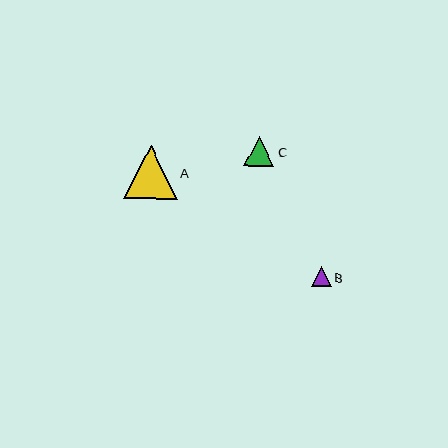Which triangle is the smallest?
Triangle B is the smallest with a size of approximately 20 pixels.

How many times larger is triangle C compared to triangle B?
Triangle C is approximately 1.5 times the size of triangle B.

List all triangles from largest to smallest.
From largest to smallest: A, C, B.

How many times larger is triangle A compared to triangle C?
Triangle A is approximately 1.8 times the size of triangle C.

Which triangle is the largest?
Triangle A is the largest with a size of approximately 54 pixels.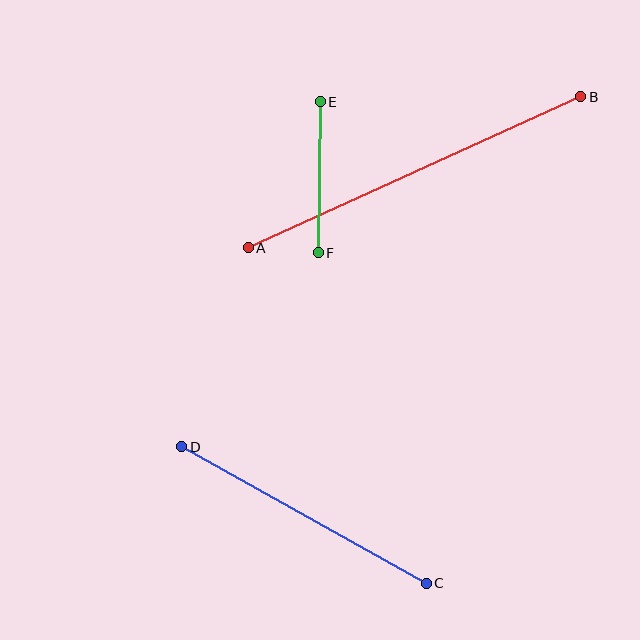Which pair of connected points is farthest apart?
Points A and B are farthest apart.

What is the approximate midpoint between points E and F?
The midpoint is at approximately (319, 177) pixels.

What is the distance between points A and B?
The distance is approximately 365 pixels.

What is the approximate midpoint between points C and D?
The midpoint is at approximately (304, 515) pixels.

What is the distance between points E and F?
The distance is approximately 151 pixels.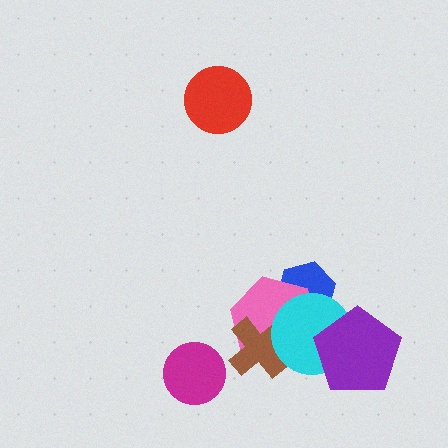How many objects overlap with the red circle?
0 objects overlap with the red circle.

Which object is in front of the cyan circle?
The purple pentagon is in front of the cyan circle.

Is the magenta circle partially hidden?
No, no other shape covers it.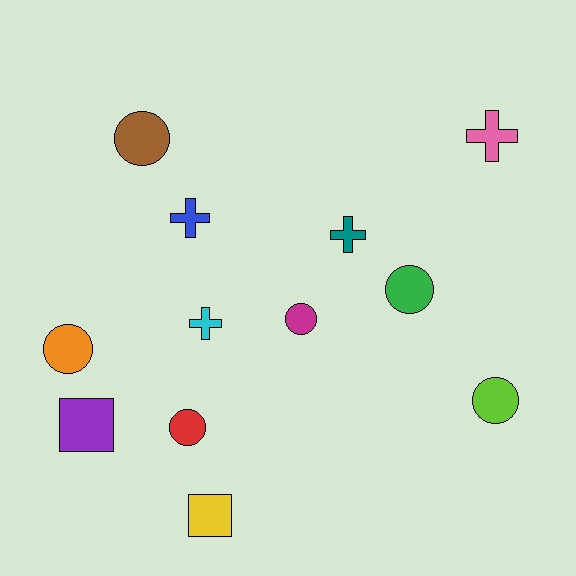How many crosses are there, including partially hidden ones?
There are 4 crosses.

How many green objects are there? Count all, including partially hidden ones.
There is 1 green object.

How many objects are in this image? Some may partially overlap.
There are 12 objects.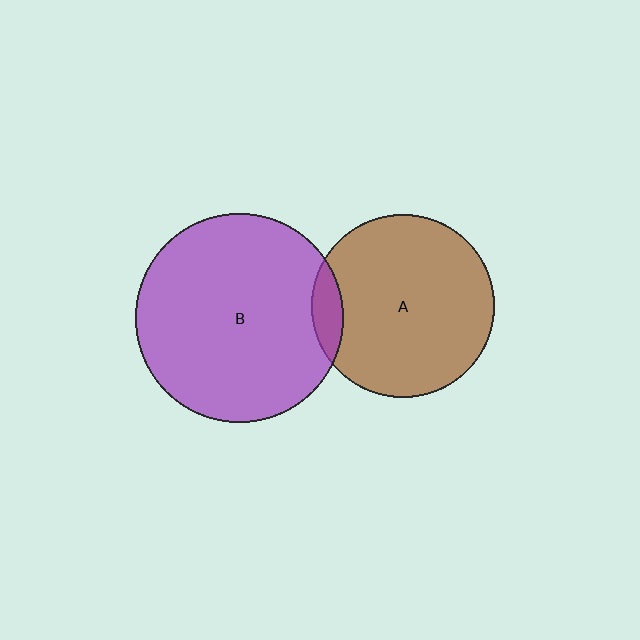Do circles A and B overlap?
Yes.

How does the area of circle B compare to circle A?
Approximately 1.3 times.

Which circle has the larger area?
Circle B (purple).